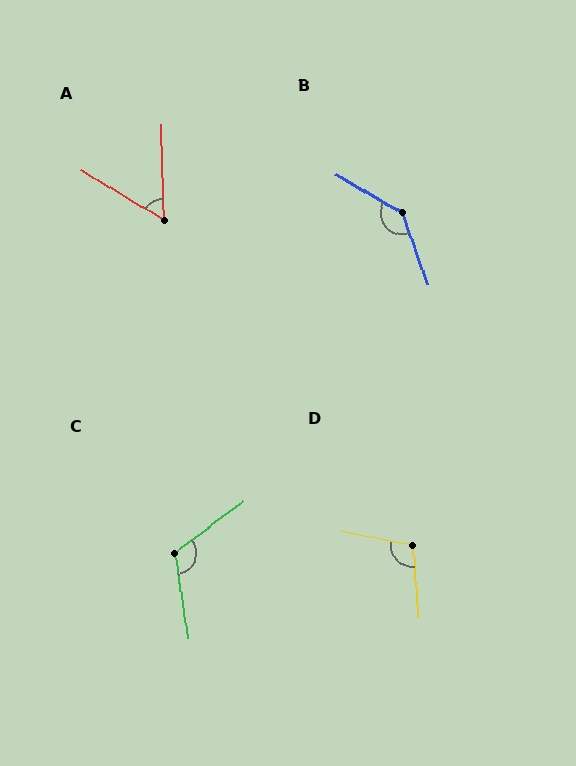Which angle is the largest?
B, at approximately 140 degrees.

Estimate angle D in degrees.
Approximately 106 degrees.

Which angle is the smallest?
A, at approximately 58 degrees.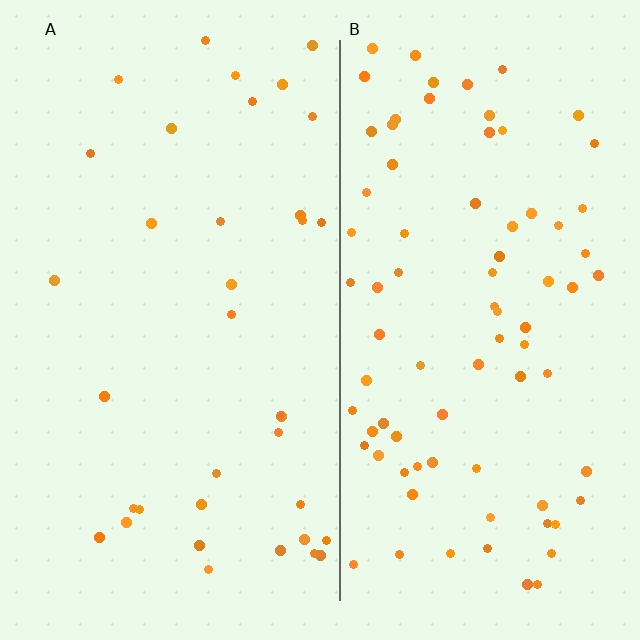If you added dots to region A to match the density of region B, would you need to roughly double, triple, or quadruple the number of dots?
Approximately double.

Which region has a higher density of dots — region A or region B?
B (the right).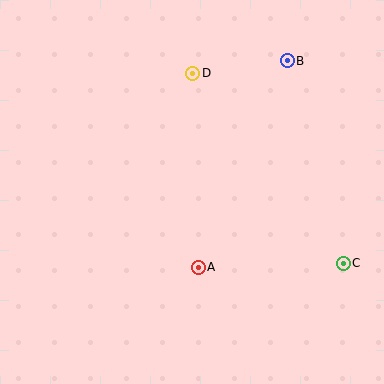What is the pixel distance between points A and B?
The distance between A and B is 224 pixels.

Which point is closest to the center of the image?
Point A at (198, 267) is closest to the center.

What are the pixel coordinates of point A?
Point A is at (198, 267).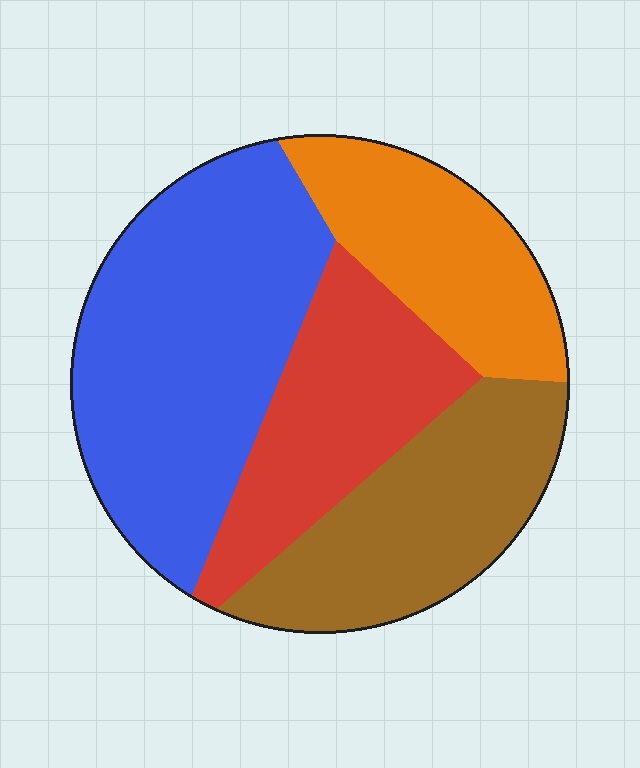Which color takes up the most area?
Blue, at roughly 35%.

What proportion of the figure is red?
Red takes up about one fifth (1/5) of the figure.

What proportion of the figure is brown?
Brown takes up between a sixth and a third of the figure.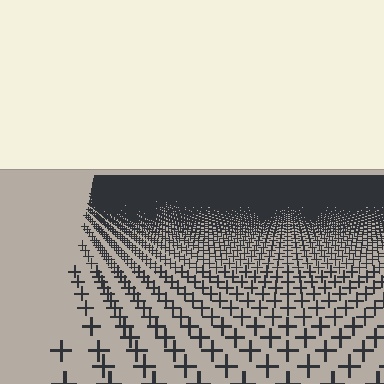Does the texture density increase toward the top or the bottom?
Density increases toward the top.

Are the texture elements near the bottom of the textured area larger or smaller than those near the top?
Larger. Near the bottom, elements are closer to the viewer and appear at a bigger on-screen size.